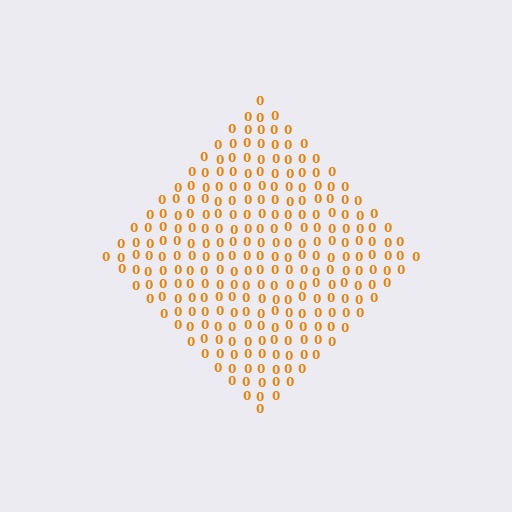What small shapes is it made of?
It is made of small digit 0's.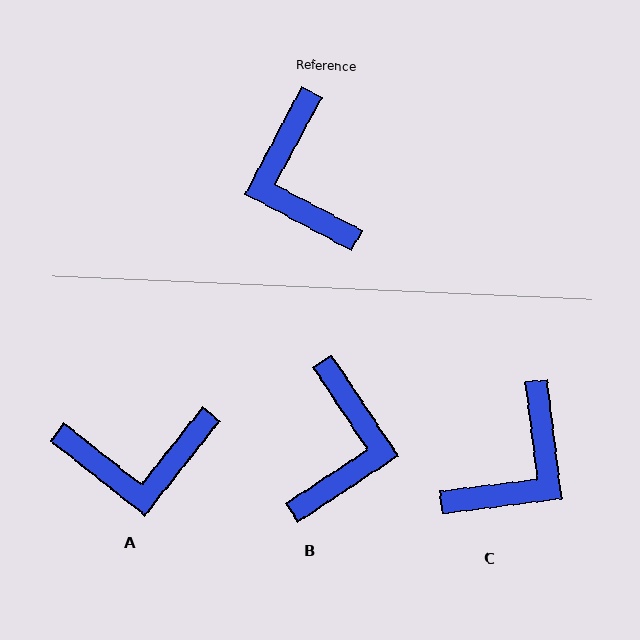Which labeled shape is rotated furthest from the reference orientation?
B, about 152 degrees away.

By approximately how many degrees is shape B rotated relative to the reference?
Approximately 152 degrees counter-clockwise.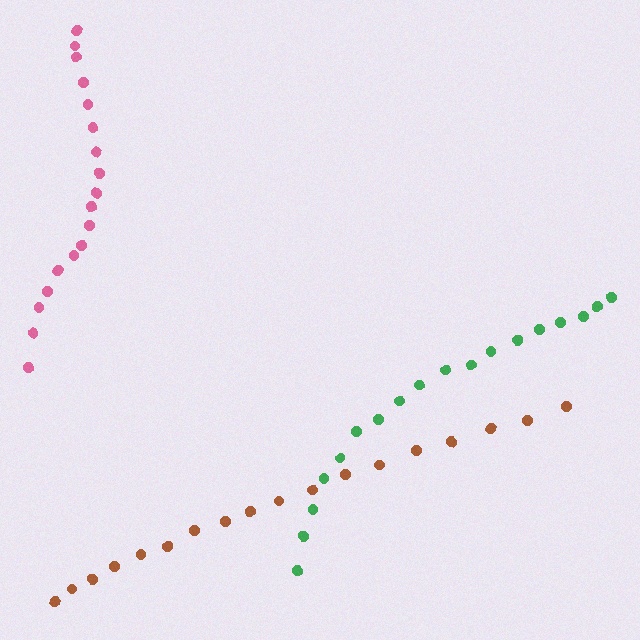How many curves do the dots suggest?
There are 3 distinct paths.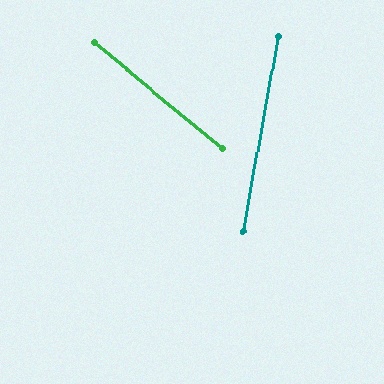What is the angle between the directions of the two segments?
Approximately 60 degrees.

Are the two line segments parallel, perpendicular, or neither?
Neither parallel nor perpendicular — they differ by about 60°.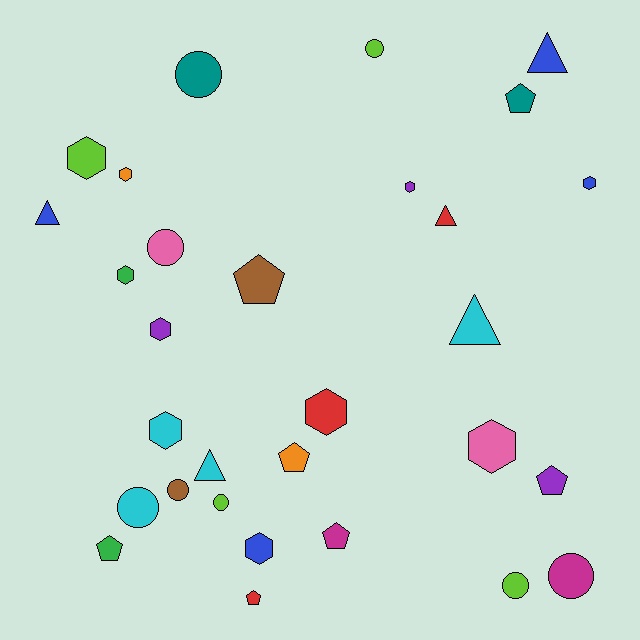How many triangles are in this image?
There are 5 triangles.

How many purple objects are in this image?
There are 3 purple objects.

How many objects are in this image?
There are 30 objects.